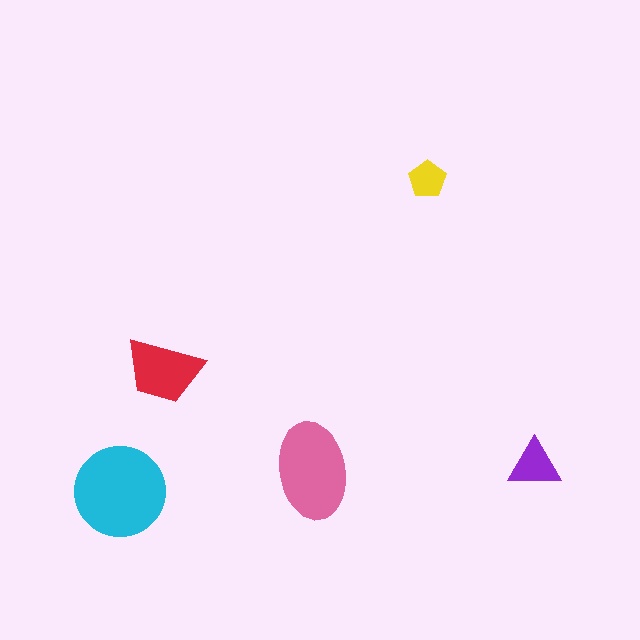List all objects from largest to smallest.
The cyan circle, the pink ellipse, the red trapezoid, the purple triangle, the yellow pentagon.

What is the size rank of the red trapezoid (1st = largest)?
3rd.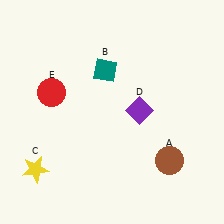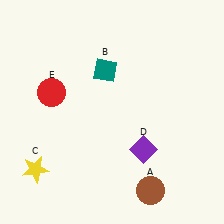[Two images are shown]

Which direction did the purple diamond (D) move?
The purple diamond (D) moved down.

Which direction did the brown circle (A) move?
The brown circle (A) moved down.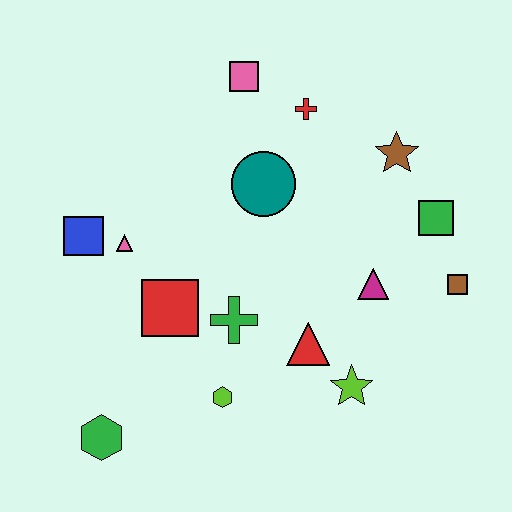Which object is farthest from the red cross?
The green hexagon is farthest from the red cross.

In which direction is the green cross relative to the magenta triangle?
The green cross is to the left of the magenta triangle.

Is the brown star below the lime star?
No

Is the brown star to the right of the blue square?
Yes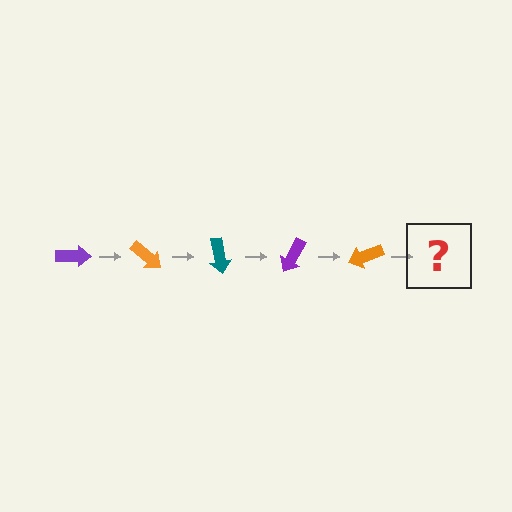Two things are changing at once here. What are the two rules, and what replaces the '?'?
The two rules are that it rotates 40 degrees each step and the color cycles through purple, orange, and teal. The '?' should be a teal arrow, rotated 200 degrees from the start.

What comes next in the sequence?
The next element should be a teal arrow, rotated 200 degrees from the start.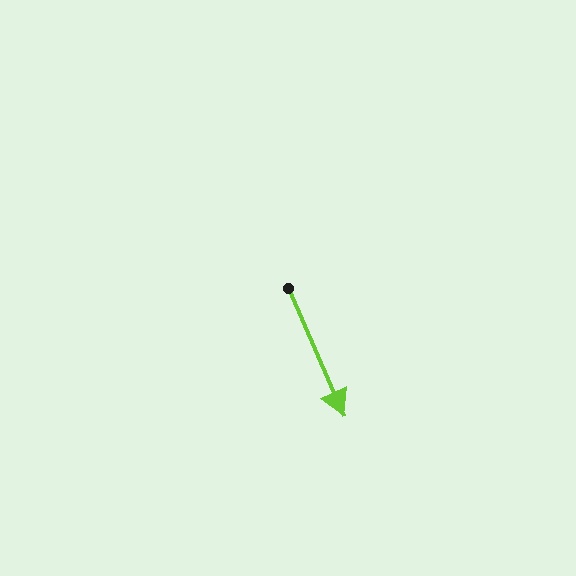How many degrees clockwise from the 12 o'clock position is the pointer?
Approximately 156 degrees.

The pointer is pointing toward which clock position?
Roughly 5 o'clock.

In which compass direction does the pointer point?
Southeast.